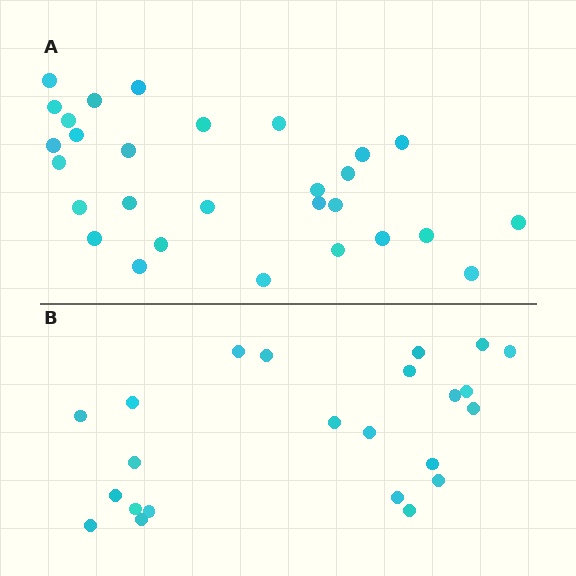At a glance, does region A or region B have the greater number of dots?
Region A (the top region) has more dots.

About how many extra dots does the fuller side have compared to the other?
Region A has about 6 more dots than region B.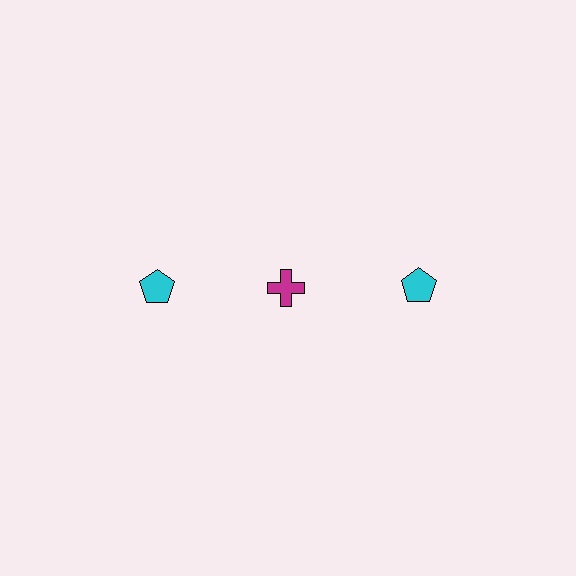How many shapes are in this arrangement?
There are 3 shapes arranged in a grid pattern.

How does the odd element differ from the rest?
It differs in both color (magenta instead of cyan) and shape (cross instead of pentagon).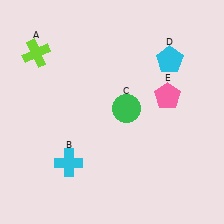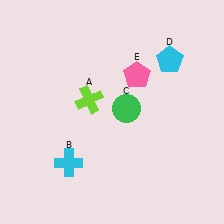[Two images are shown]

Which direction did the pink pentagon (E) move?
The pink pentagon (E) moved left.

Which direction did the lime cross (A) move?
The lime cross (A) moved right.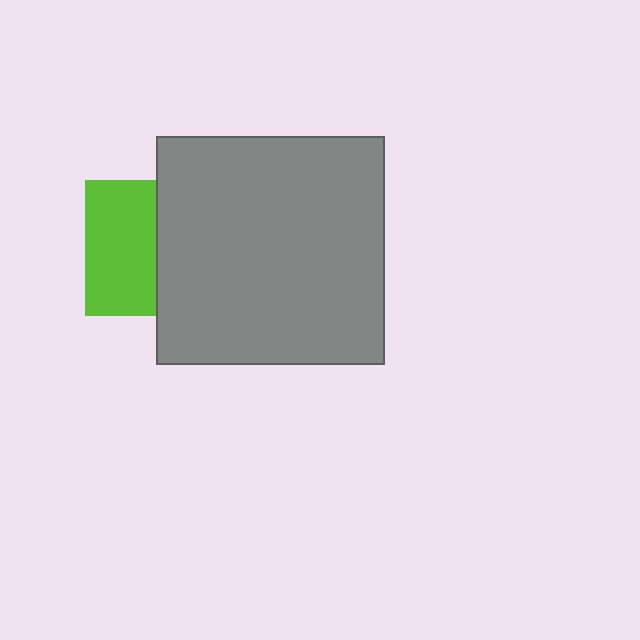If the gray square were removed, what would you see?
You would see the complete lime square.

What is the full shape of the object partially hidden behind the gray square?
The partially hidden object is a lime square.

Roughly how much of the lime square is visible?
About half of it is visible (roughly 51%).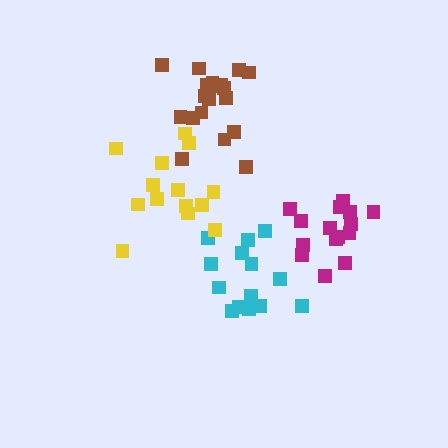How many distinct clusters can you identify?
There are 4 distinct clusters.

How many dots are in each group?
Group 1: 14 dots, Group 2: 15 dots, Group 3: 15 dots, Group 4: 19 dots (63 total).